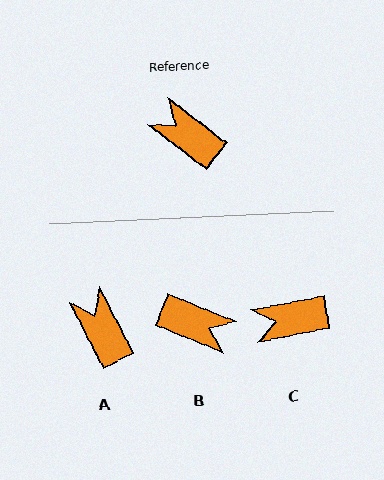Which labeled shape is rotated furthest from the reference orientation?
B, about 165 degrees away.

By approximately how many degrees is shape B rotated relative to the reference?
Approximately 165 degrees clockwise.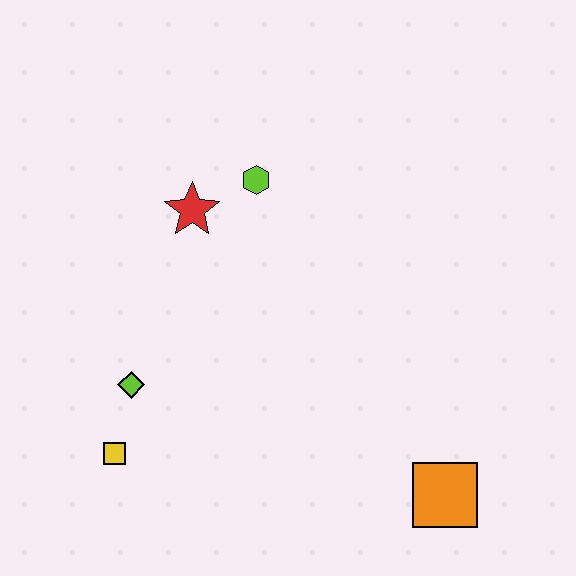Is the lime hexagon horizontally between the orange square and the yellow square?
Yes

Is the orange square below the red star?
Yes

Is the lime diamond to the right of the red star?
No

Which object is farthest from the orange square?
The red star is farthest from the orange square.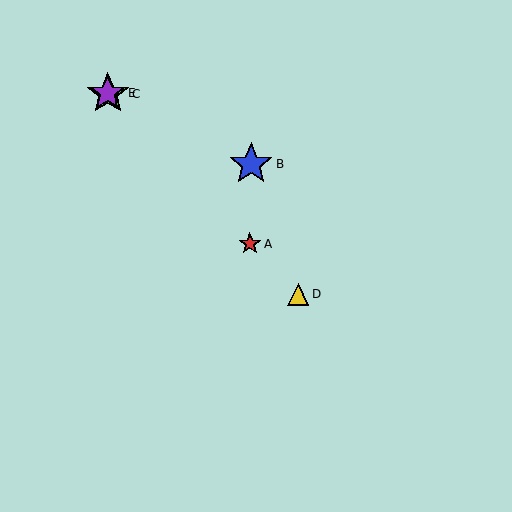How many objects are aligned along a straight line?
4 objects (A, C, D, E) are aligned along a straight line.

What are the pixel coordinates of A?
Object A is at (250, 244).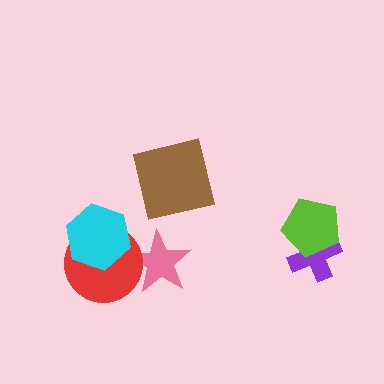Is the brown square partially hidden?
No, no other shape covers it.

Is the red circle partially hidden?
Yes, it is partially covered by another shape.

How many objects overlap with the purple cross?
1 object overlaps with the purple cross.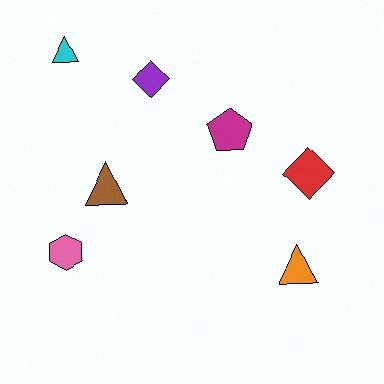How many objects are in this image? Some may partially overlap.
There are 7 objects.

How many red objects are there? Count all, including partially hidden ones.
There is 1 red object.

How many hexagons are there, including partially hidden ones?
There is 1 hexagon.